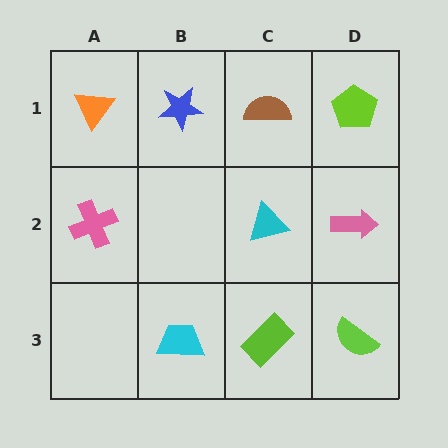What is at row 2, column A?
A pink cross.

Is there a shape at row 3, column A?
No, that cell is empty.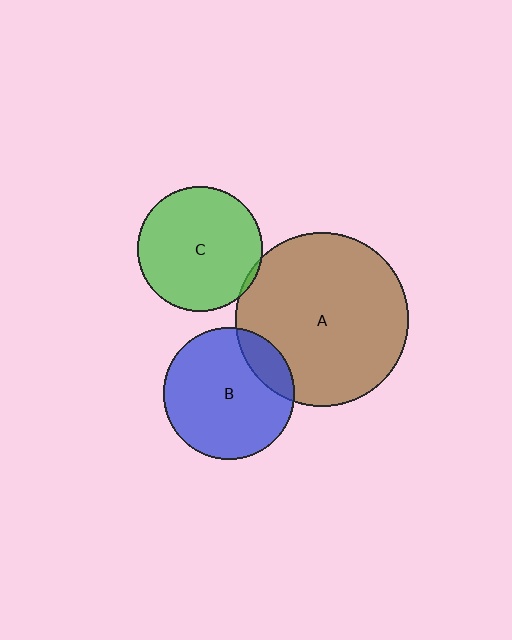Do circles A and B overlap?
Yes.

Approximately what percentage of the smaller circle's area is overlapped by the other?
Approximately 15%.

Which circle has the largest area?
Circle A (brown).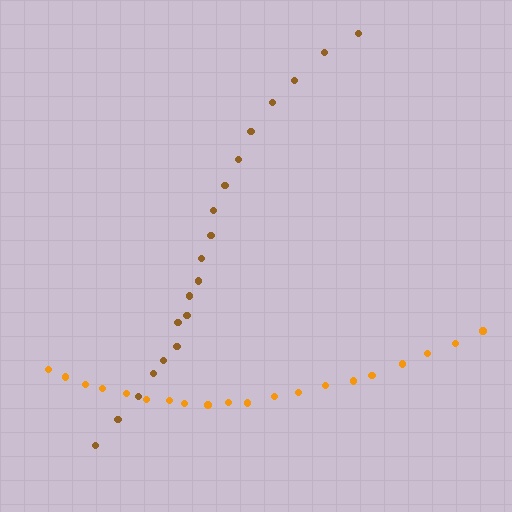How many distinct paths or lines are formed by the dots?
There are 2 distinct paths.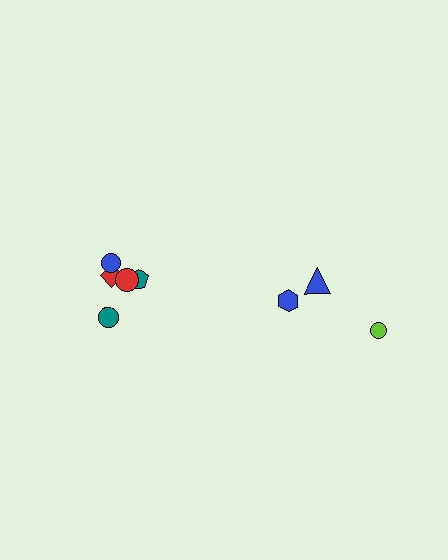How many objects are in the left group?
There are 5 objects.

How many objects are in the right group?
There are 3 objects.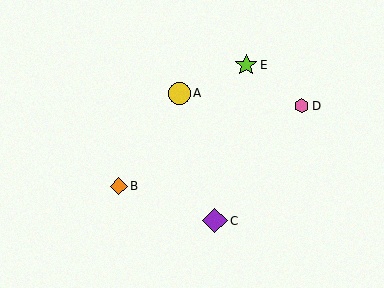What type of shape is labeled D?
Shape D is a pink hexagon.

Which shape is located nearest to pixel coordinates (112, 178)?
The orange diamond (labeled B) at (119, 186) is nearest to that location.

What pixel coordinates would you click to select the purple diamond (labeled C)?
Click at (215, 221) to select the purple diamond C.